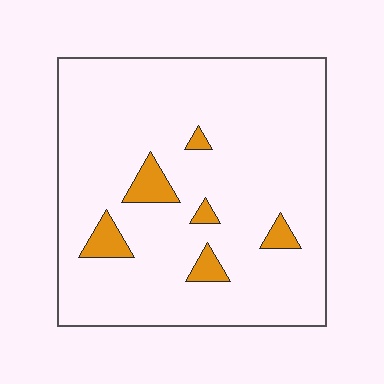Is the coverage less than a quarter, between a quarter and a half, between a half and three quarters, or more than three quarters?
Less than a quarter.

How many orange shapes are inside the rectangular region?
6.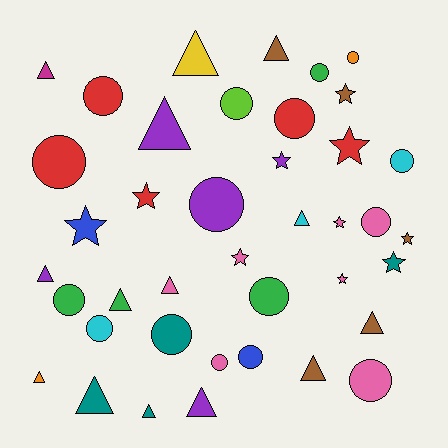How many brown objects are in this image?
There are 5 brown objects.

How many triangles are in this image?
There are 14 triangles.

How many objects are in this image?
There are 40 objects.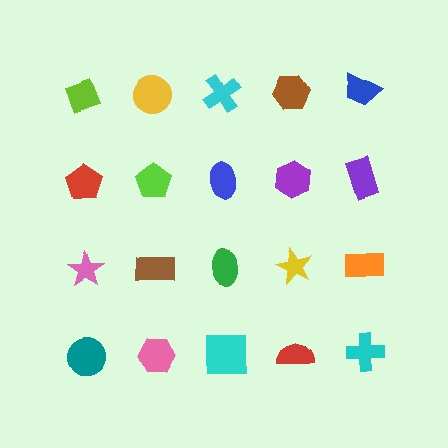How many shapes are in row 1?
5 shapes.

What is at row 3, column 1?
A pink star.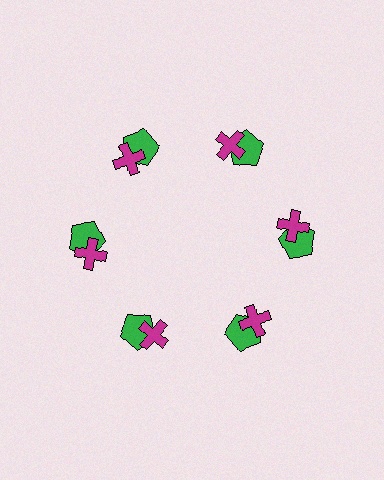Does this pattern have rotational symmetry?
Yes, this pattern has 6-fold rotational symmetry. It looks the same after rotating 60 degrees around the center.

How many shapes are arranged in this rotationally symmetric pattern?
There are 12 shapes, arranged in 6 groups of 2.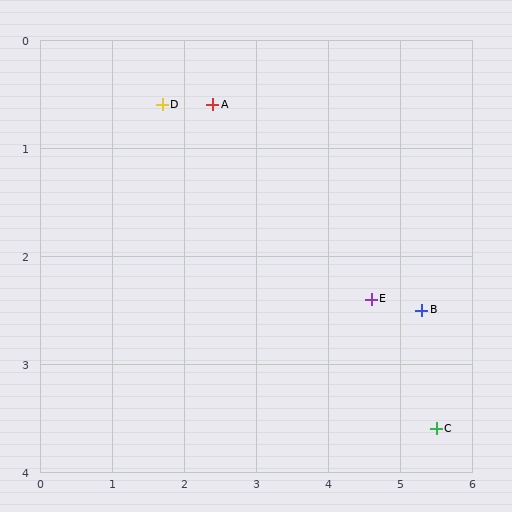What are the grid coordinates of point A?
Point A is at approximately (2.4, 0.6).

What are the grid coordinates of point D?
Point D is at approximately (1.7, 0.6).